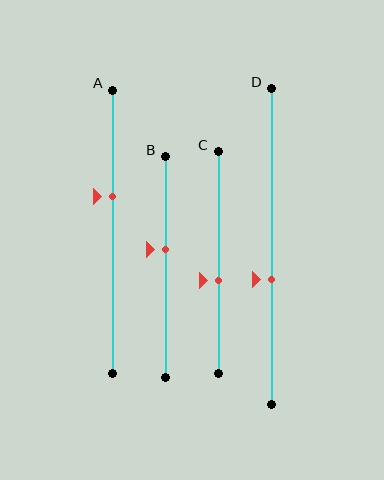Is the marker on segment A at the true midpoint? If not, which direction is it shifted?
No, the marker on segment A is shifted upward by about 12% of the segment length.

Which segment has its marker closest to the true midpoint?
Segment C has its marker closest to the true midpoint.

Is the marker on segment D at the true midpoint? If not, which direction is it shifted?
No, the marker on segment D is shifted downward by about 10% of the segment length.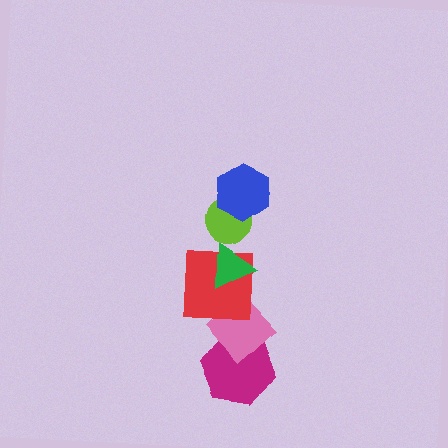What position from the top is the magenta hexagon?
The magenta hexagon is 6th from the top.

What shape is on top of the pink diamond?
The red square is on top of the pink diamond.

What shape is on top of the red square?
The green triangle is on top of the red square.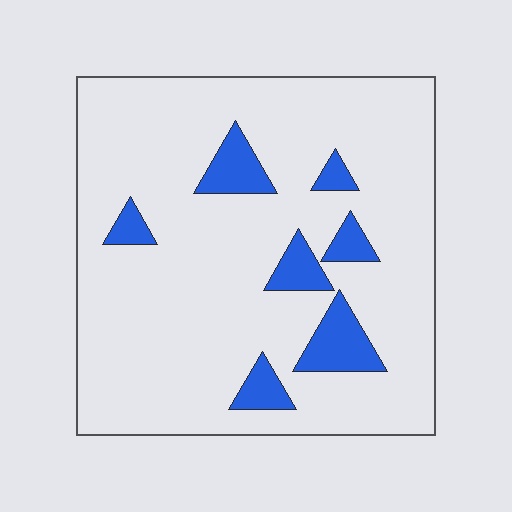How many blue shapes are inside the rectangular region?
7.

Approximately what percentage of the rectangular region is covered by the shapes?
Approximately 10%.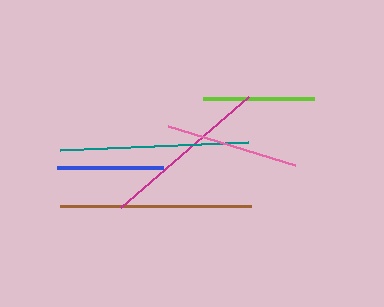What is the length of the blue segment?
The blue segment is approximately 106 pixels long.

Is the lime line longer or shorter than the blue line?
The lime line is longer than the blue line.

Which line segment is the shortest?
The blue line is the shortest at approximately 106 pixels.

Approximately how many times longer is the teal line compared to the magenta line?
The teal line is approximately 1.1 times the length of the magenta line.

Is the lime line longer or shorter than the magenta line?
The magenta line is longer than the lime line.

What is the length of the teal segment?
The teal segment is approximately 189 pixels long.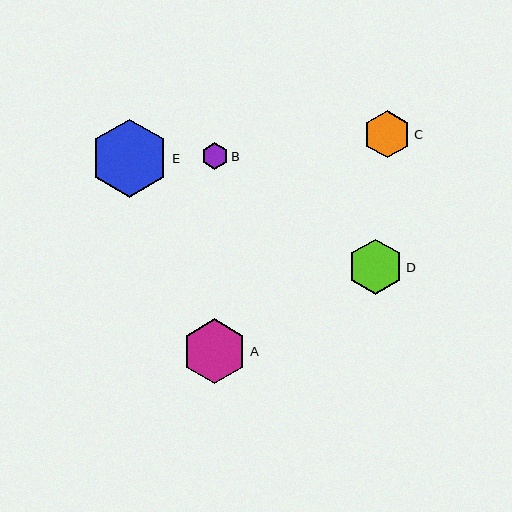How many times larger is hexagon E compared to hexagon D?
Hexagon E is approximately 1.4 times the size of hexagon D.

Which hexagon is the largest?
Hexagon E is the largest with a size of approximately 78 pixels.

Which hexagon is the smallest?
Hexagon B is the smallest with a size of approximately 27 pixels.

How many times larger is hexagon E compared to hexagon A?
Hexagon E is approximately 1.2 times the size of hexagon A.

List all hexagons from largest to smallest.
From largest to smallest: E, A, D, C, B.